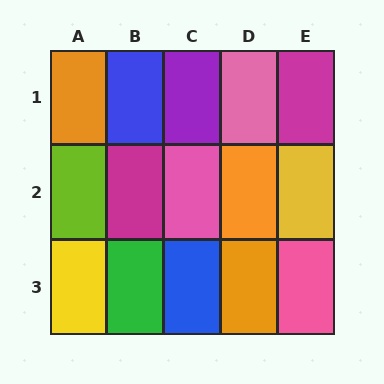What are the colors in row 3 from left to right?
Yellow, green, blue, orange, pink.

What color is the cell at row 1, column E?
Magenta.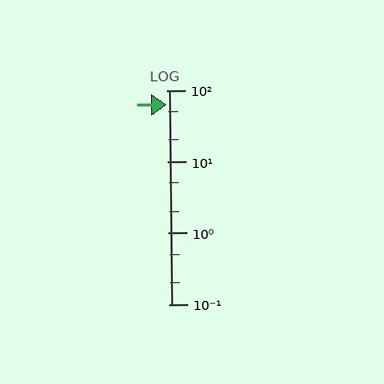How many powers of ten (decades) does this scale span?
The scale spans 3 decades, from 0.1 to 100.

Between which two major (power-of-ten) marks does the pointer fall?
The pointer is between 10 and 100.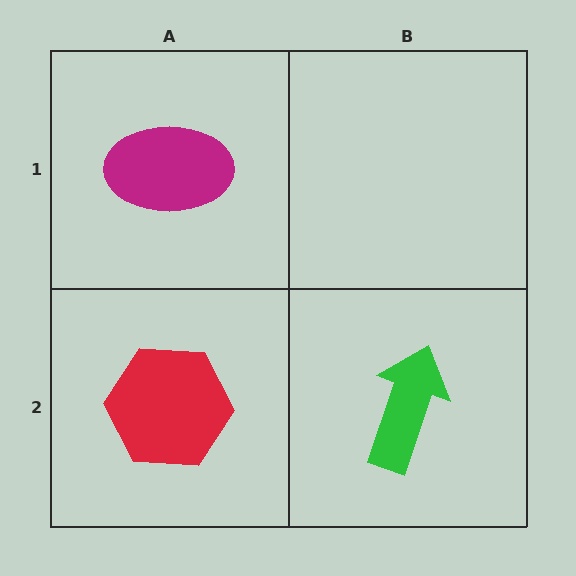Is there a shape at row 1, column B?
No, that cell is empty.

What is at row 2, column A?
A red hexagon.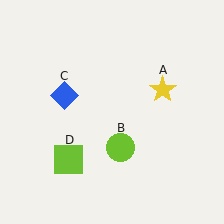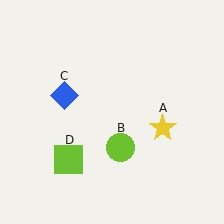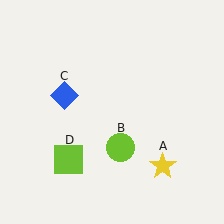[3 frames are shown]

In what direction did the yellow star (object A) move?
The yellow star (object A) moved down.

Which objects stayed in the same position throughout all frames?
Lime circle (object B) and blue diamond (object C) and lime square (object D) remained stationary.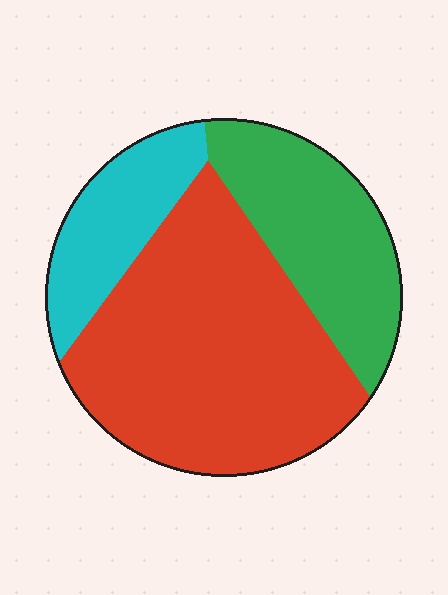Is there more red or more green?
Red.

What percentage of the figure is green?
Green covers 27% of the figure.